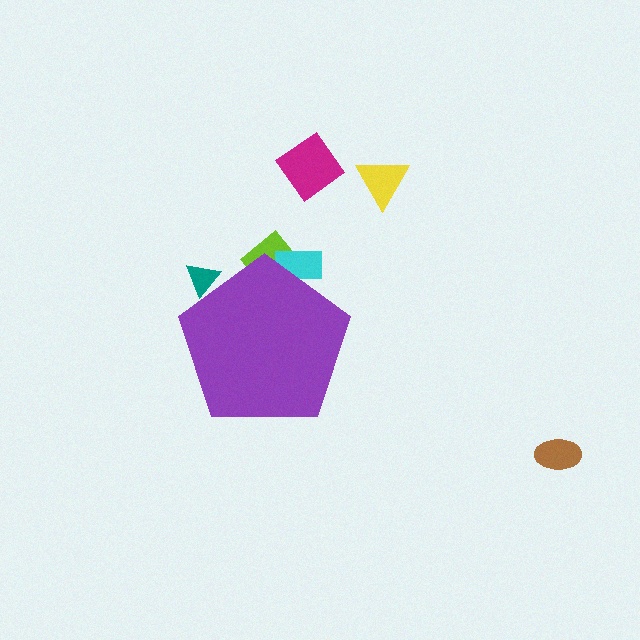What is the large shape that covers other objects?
A purple pentagon.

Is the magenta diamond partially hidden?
No, the magenta diamond is fully visible.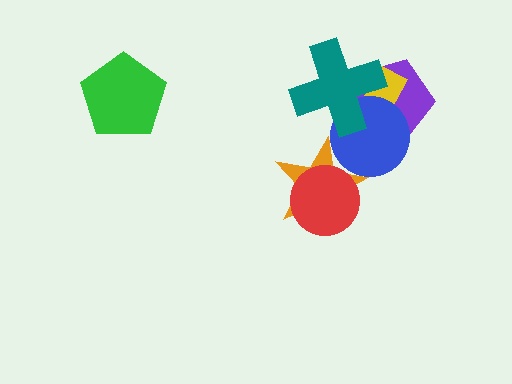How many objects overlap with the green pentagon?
0 objects overlap with the green pentagon.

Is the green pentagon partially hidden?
No, no other shape covers it.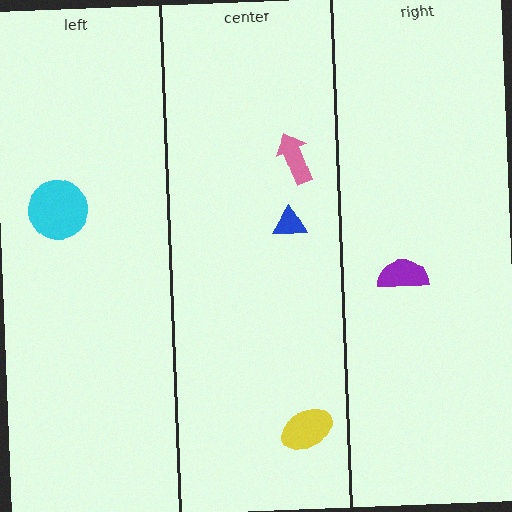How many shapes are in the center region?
3.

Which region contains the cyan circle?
The left region.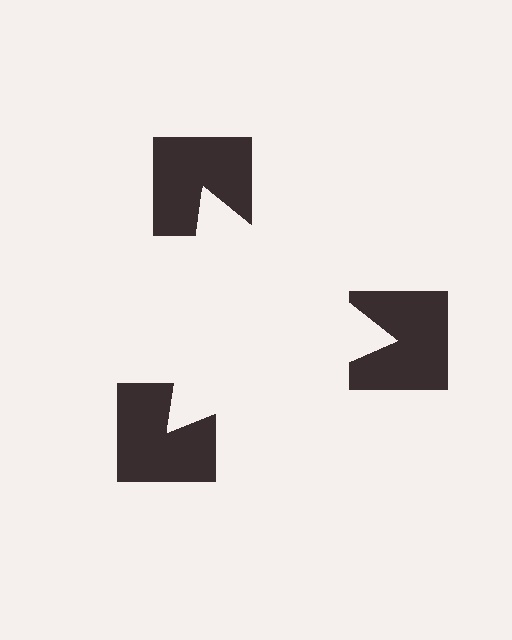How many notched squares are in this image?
There are 3 — one at each vertex of the illusory triangle.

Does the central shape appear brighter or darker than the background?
It typically appears slightly brighter than the background, even though no actual brightness change is drawn.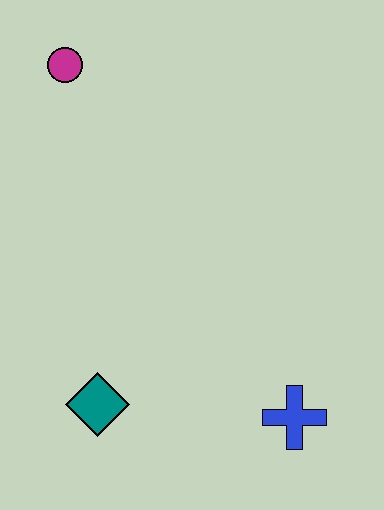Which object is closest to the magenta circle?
The teal diamond is closest to the magenta circle.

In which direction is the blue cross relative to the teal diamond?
The blue cross is to the right of the teal diamond.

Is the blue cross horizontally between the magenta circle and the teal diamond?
No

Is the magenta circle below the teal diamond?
No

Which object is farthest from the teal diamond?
The magenta circle is farthest from the teal diamond.